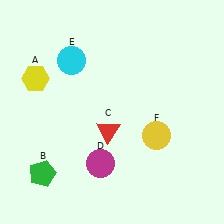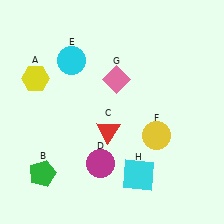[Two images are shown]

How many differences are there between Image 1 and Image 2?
There are 2 differences between the two images.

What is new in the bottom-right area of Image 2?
A cyan square (H) was added in the bottom-right area of Image 2.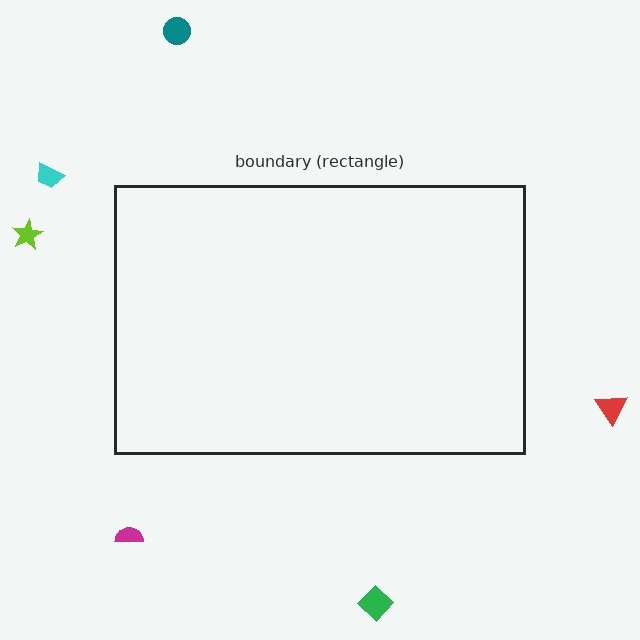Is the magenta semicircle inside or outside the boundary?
Outside.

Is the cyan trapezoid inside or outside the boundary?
Outside.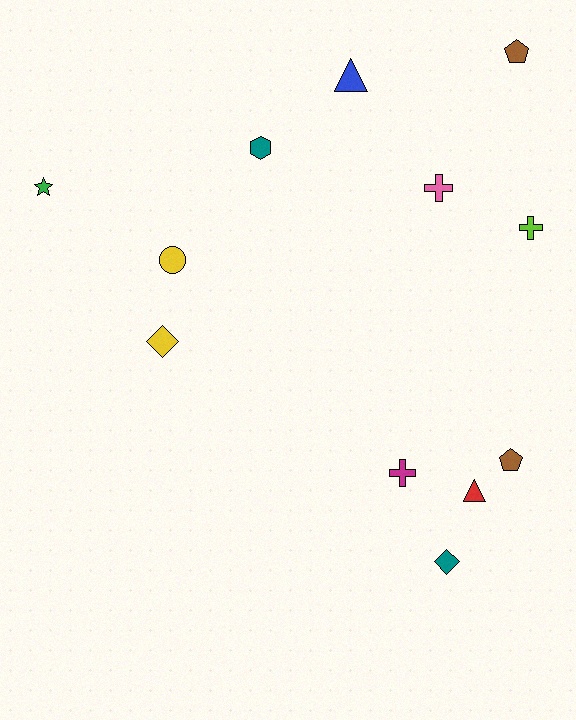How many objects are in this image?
There are 12 objects.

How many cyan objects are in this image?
There are no cyan objects.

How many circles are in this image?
There is 1 circle.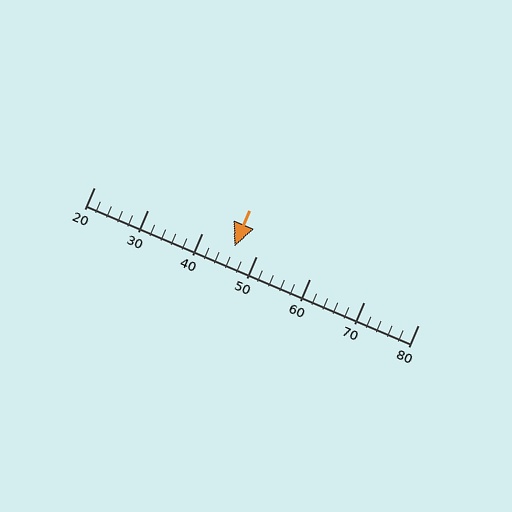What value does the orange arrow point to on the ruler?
The orange arrow points to approximately 46.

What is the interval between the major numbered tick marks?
The major tick marks are spaced 10 units apart.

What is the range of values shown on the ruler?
The ruler shows values from 20 to 80.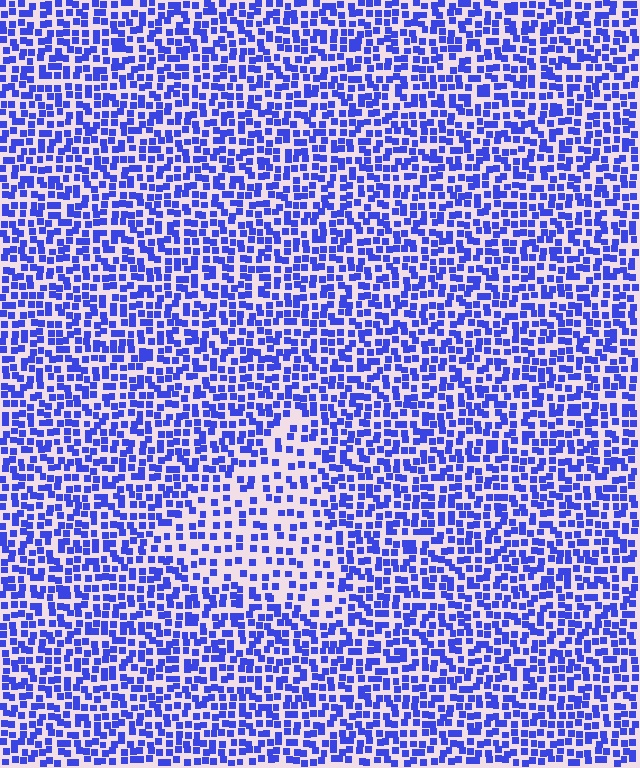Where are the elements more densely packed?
The elements are more densely packed outside the triangle boundary.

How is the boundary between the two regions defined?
The boundary is defined by a change in element density (approximately 1.8x ratio). All elements are the same color, size, and shape.